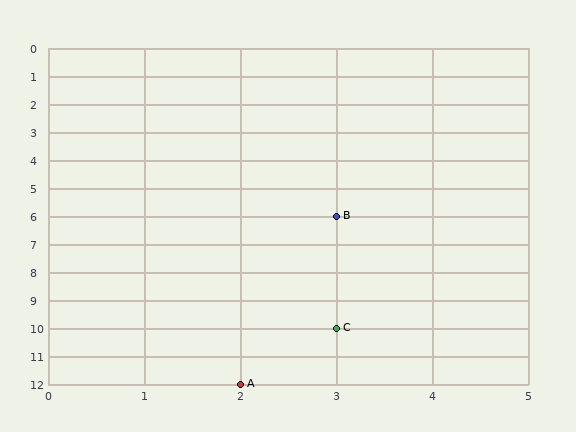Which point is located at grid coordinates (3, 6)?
Point B is at (3, 6).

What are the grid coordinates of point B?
Point B is at grid coordinates (3, 6).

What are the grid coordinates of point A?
Point A is at grid coordinates (2, 12).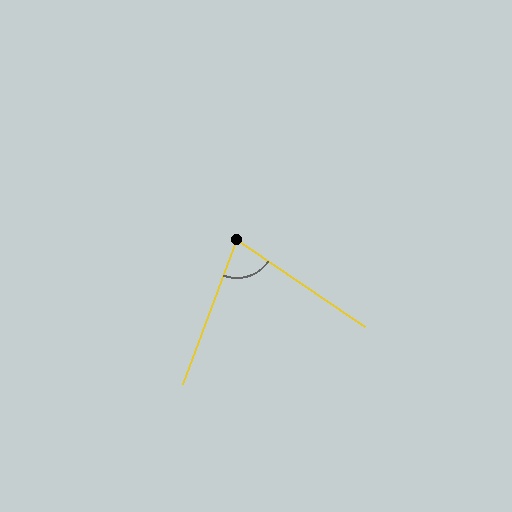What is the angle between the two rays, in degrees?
Approximately 77 degrees.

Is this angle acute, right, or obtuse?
It is acute.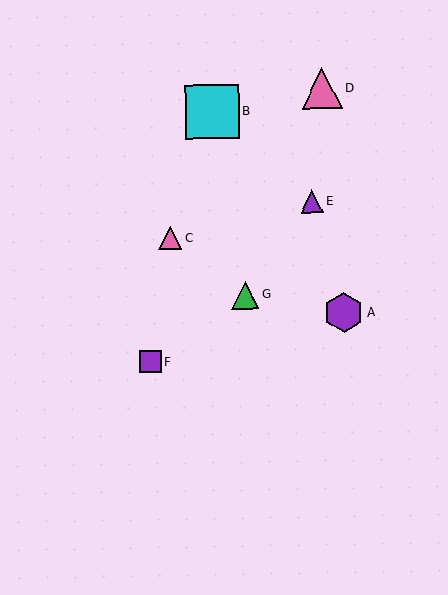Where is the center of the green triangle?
The center of the green triangle is at (245, 295).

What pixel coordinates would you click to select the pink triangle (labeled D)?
Click at (322, 88) to select the pink triangle D.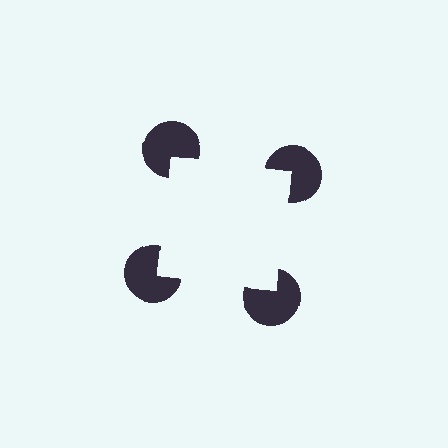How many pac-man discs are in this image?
There are 4 — one at each vertex of the illusory square.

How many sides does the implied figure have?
4 sides.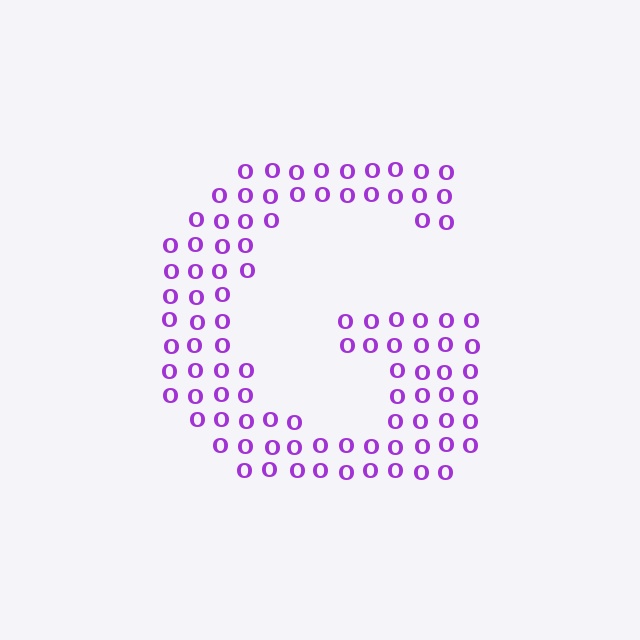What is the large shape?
The large shape is the letter G.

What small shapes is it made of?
It is made of small letter O's.